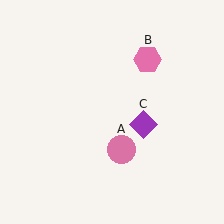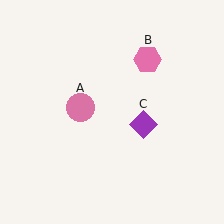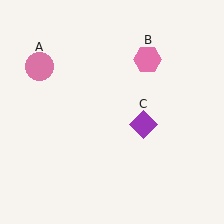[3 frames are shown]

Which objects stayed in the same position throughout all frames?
Pink hexagon (object B) and purple diamond (object C) remained stationary.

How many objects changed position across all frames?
1 object changed position: pink circle (object A).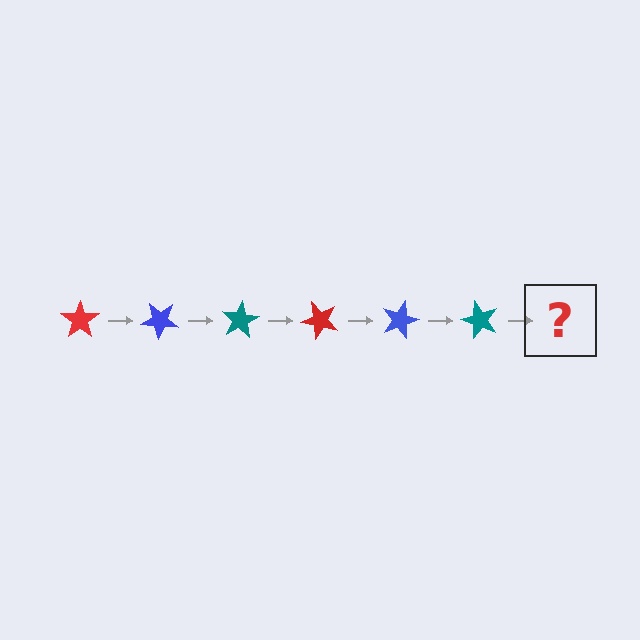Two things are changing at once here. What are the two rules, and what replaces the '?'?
The two rules are that it rotates 40 degrees each step and the color cycles through red, blue, and teal. The '?' should be a red star, rotated 240 degrees from the start.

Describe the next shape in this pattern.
It should be a red star, rotated 240 degrees from the start.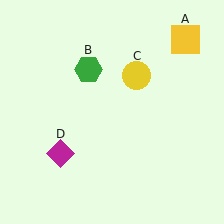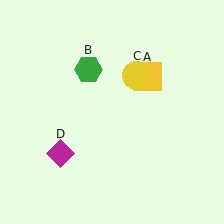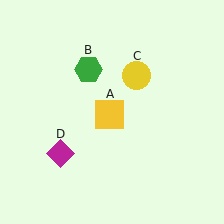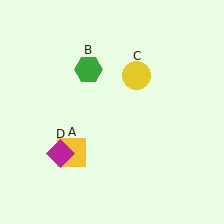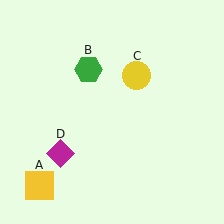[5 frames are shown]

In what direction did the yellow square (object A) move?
The yellow square (object A) moved down and to the left.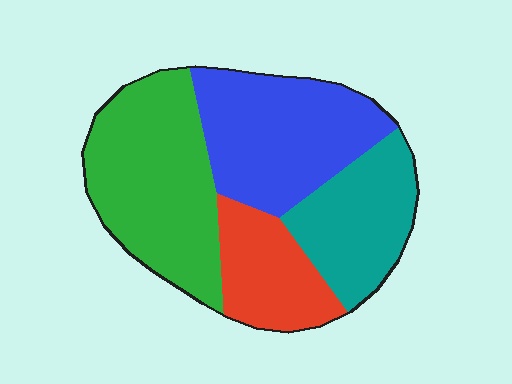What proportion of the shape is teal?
Teal takes up about one fifth (1/5) of the shape.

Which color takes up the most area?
Green, at roughly 35%.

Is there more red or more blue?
Blue.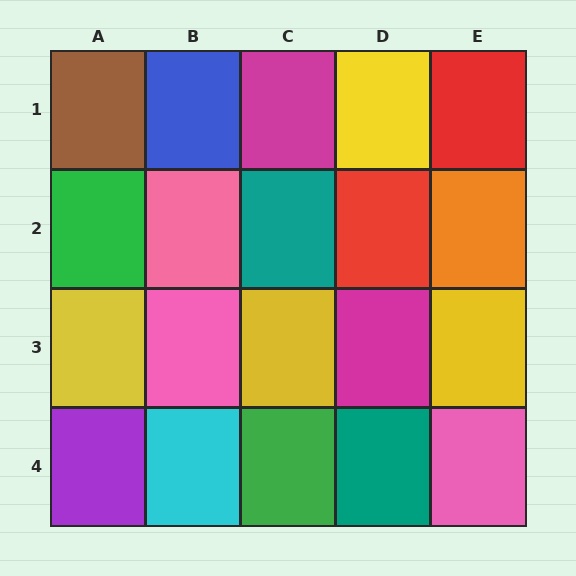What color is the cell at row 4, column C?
Green.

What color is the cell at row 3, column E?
Yellow.